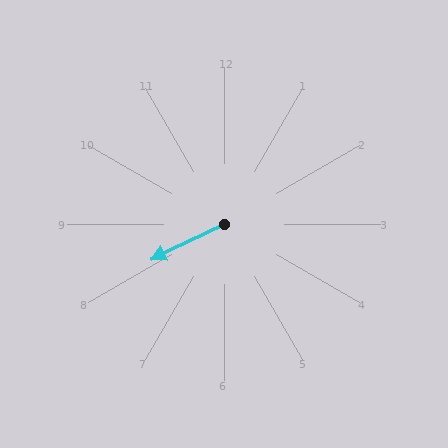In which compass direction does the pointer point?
Southwest.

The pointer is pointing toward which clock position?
Roughly 8 o'clock.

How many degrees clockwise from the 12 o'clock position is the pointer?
Approximately 245 degrees.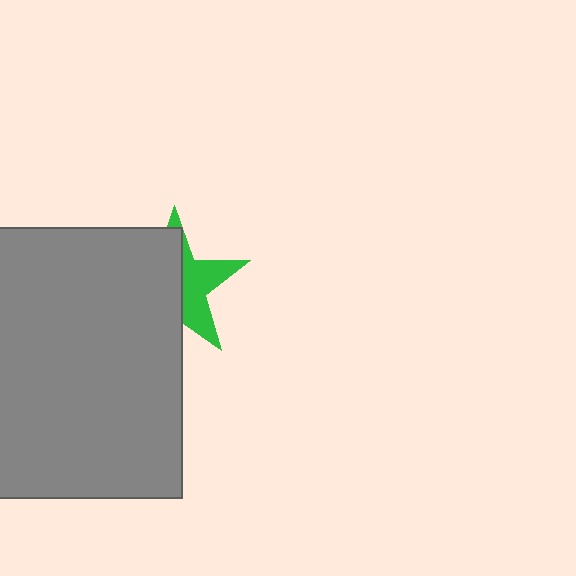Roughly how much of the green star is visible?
A small part of it is visible (roughly 41%).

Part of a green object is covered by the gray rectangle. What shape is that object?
It is a star.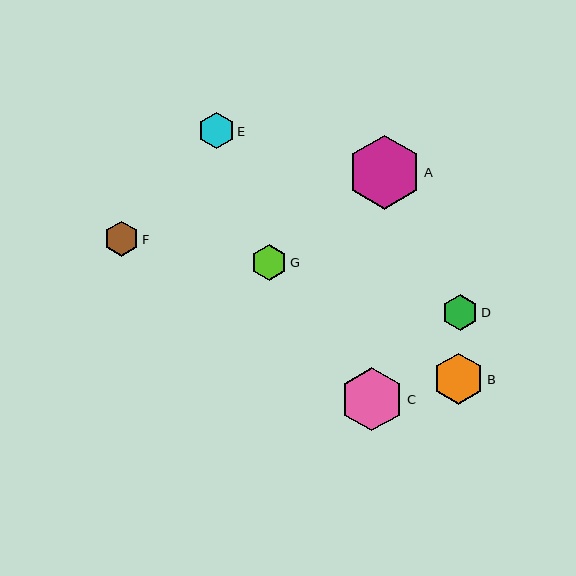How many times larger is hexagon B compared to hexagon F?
Hexagon B is approximately 1.4 times the size of hexagon F.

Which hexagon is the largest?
Hexagon A is the largest with a size of approximately 74 pixels.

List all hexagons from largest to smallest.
From largest to smallest: A, C, B, E, D, G, F.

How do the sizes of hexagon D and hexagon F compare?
Hexagon D and hexagon F are approximately the same size.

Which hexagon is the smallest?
Hexagon F is the smallest with a size of approximately 35 pixels.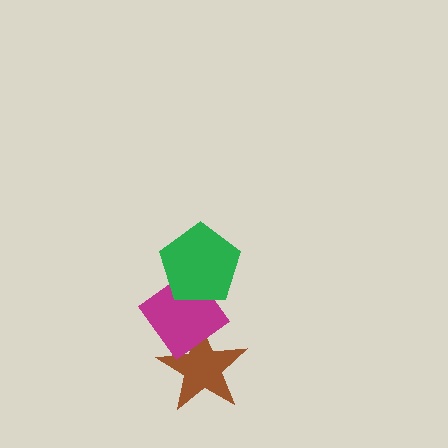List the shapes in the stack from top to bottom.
From top to bottom: the green pentagon, the magenta diamond, the brown star.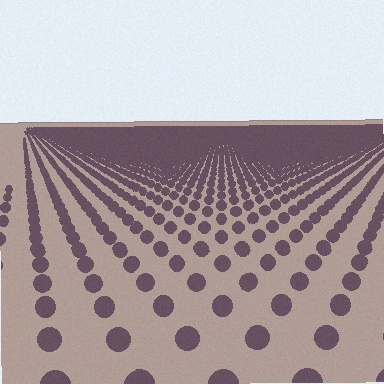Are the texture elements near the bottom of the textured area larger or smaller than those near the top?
Larger. Near the bottom, elements are closer to the viewer and appear at a bigger on-screen size.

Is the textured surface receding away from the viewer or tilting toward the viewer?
The surface is receding away from the viewer. Texture elements get smaller and denser toward the top.